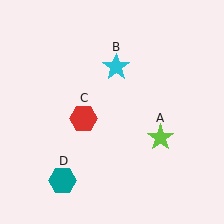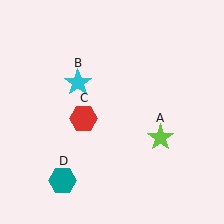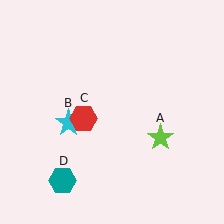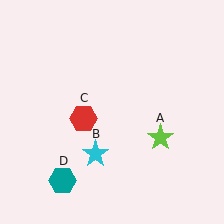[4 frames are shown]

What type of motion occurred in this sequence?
The cyan star (object B) rotated counterclockwise around the center of the scene.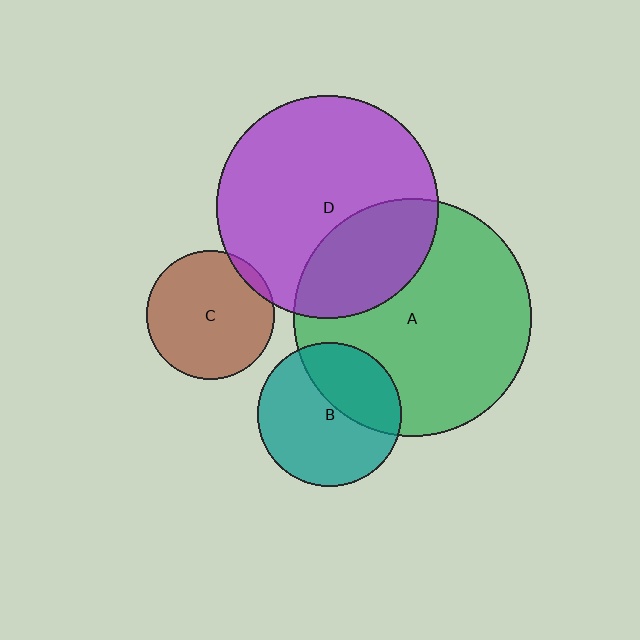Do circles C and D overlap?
Yes.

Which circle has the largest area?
Circle A (green).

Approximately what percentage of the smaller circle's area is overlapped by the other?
Approximately 5%.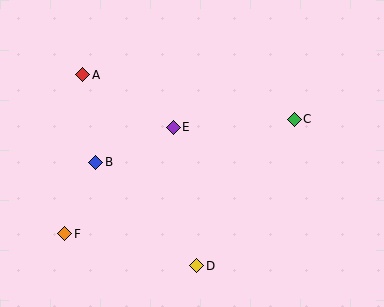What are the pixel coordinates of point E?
Point E is at (173, 127).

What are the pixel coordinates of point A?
Point A is at (83, 75).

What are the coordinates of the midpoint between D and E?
The midpoint between D and E is at (185, 197).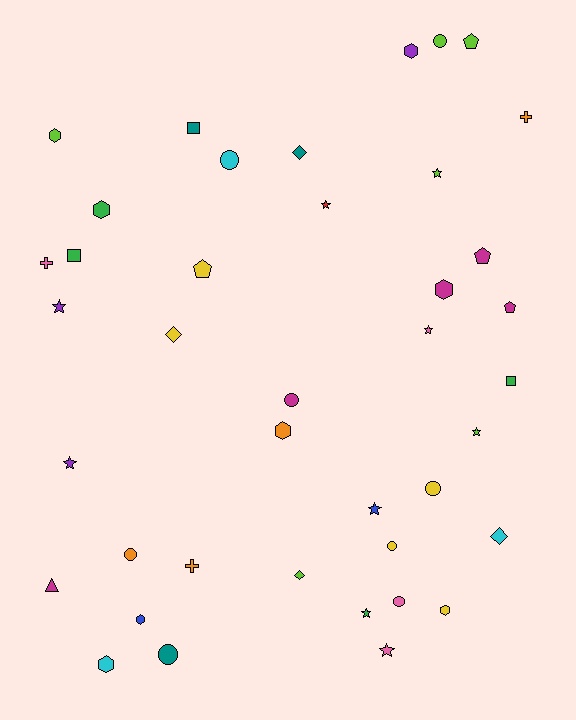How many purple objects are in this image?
There are 3 purple objects.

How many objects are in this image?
There are 40 objects.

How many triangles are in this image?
There is 1 triangle.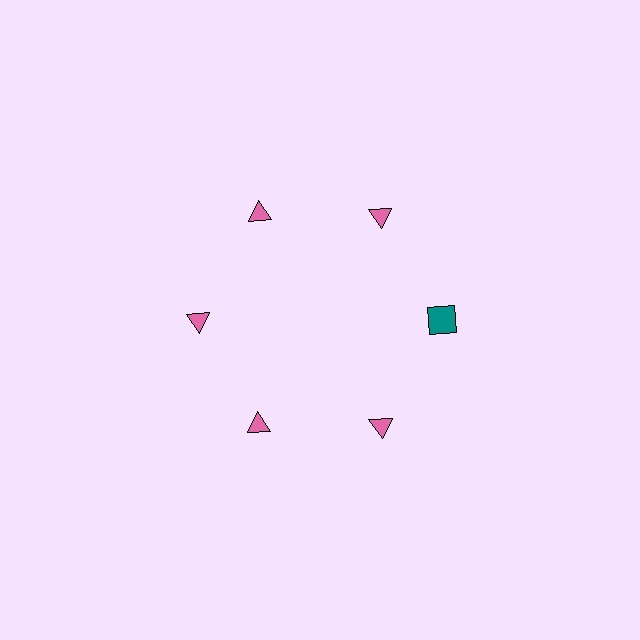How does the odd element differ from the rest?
It differs in both color (teal instead of pink) and shape (square instead of triangle).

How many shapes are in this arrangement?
There are 6 shapes arranged in a ring pattern.